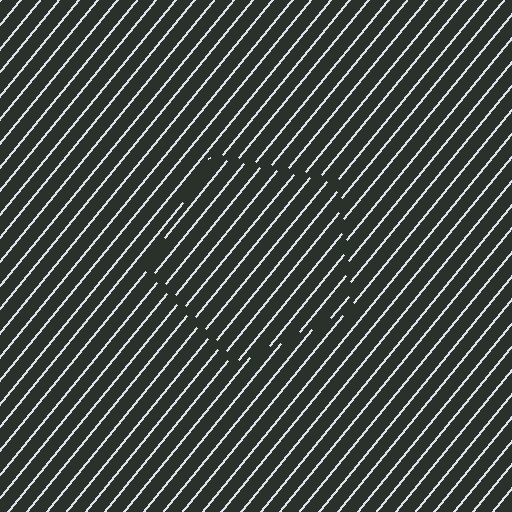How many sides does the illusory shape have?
5 sides — the line-ends trace a pentagon.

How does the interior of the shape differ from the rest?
The interior of the shape contains the same grating, shifted by half a period — the contour is defined by the phase discontinuity where line-ends from the inner and outer gratings abut.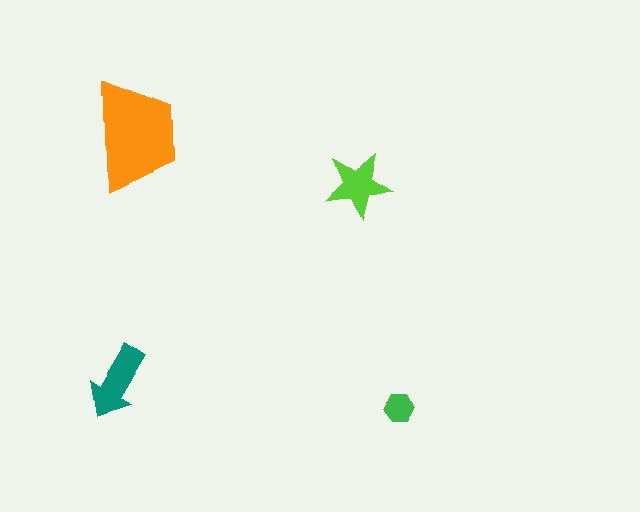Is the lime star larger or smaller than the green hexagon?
Larger.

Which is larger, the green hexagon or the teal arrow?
The teal arrow.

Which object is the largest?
The orange trapezoid.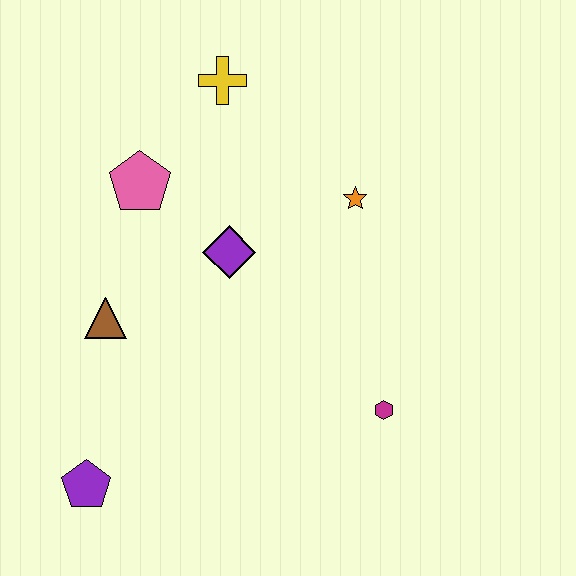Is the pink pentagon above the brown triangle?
Yes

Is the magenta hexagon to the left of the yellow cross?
No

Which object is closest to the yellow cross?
The pink pentagon is closest to the yellow cross.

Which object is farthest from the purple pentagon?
The yellow cross is farthest from the purple pentagon.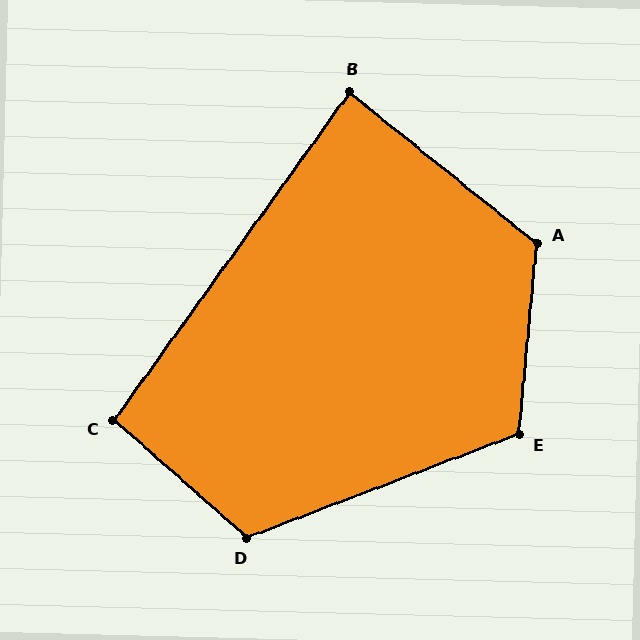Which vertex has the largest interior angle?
A, at approximately 124 degrees.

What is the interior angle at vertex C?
Approximately 96 degrees (obtuse).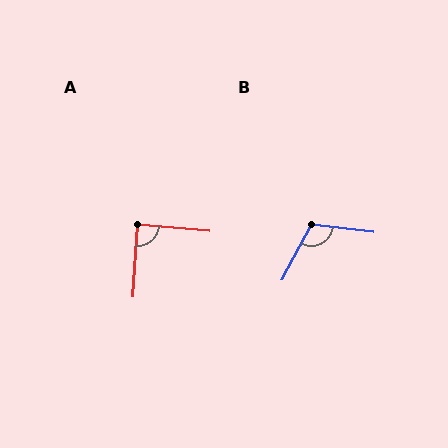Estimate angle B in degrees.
Approximately 112 degrees.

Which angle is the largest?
B, at approximately 112 degrees.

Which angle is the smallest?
A, at approximately 88 degrees.